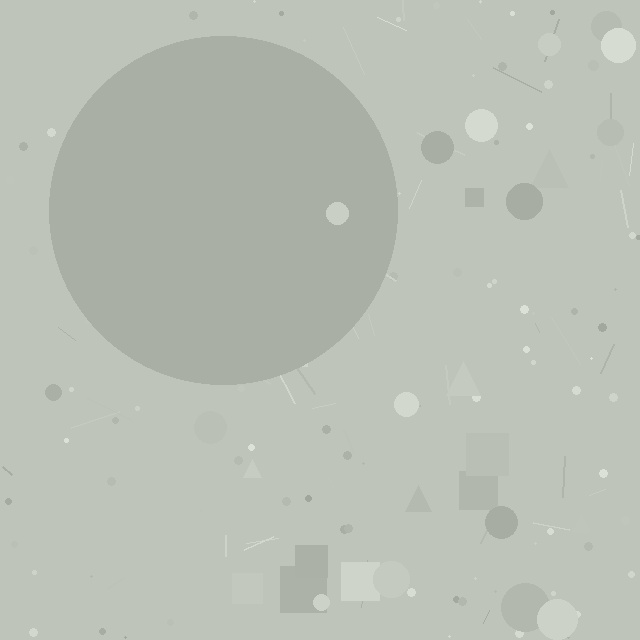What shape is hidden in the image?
A circle is hidden in the image.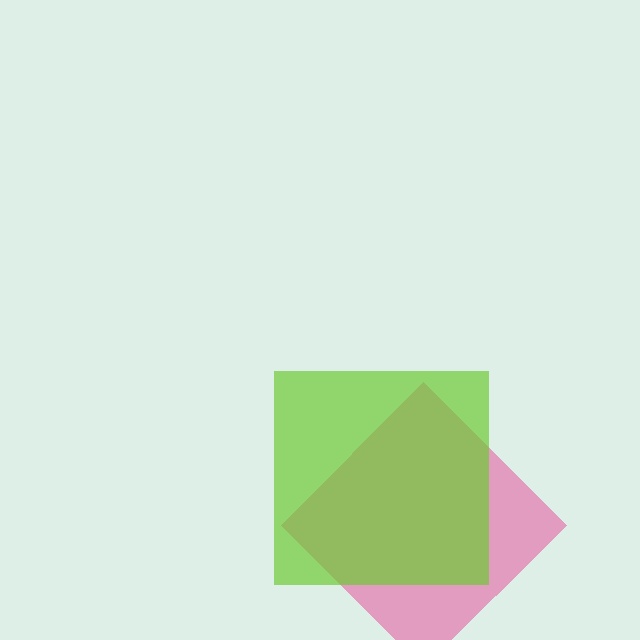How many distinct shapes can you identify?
There are 2 distinct shapes: a pink diamond, a lime square.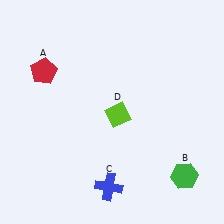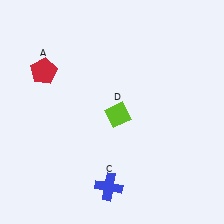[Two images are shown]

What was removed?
The green hexagon (B) was removed in Image 2.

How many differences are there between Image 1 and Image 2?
There is 1 difference between the two images.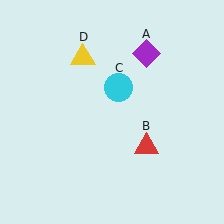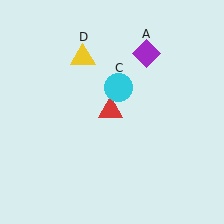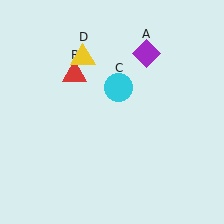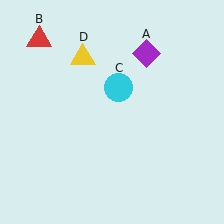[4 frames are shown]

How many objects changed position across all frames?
1 object changed position: red triangle (object B).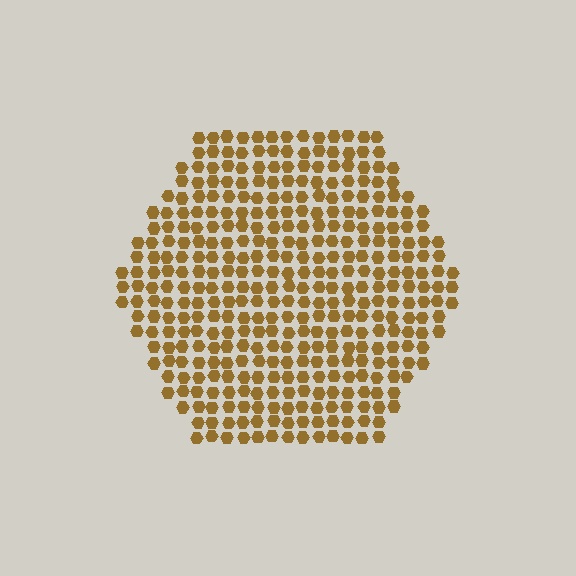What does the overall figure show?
The overall figure shows a hexagon.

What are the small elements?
The small elements are hexagons.